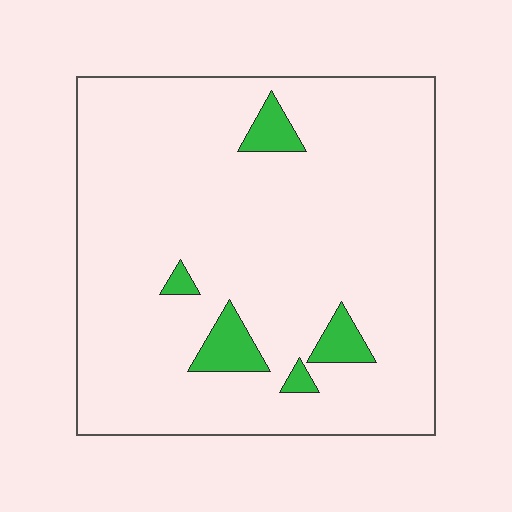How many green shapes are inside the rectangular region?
5.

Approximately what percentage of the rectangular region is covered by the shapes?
Approximately 5%.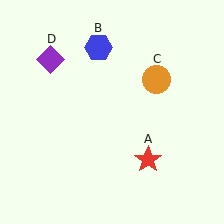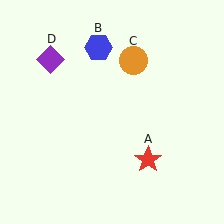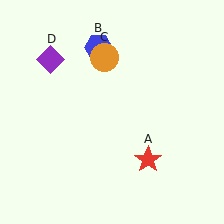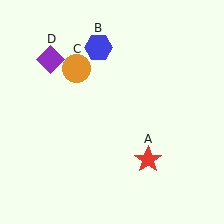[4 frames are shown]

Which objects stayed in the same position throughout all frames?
Red star (object A) and blue hexagon (object B) and purple diamond (object D) remained stationary.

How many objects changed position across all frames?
1 object changed position: orange circle (object C).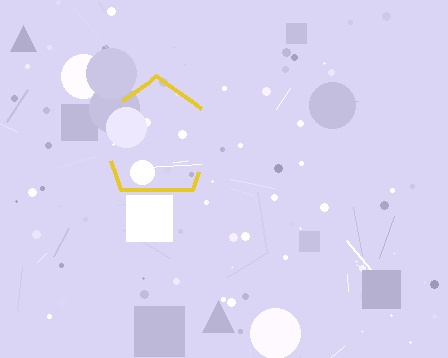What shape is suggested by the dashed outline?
The dashed outline suggests a pentagon.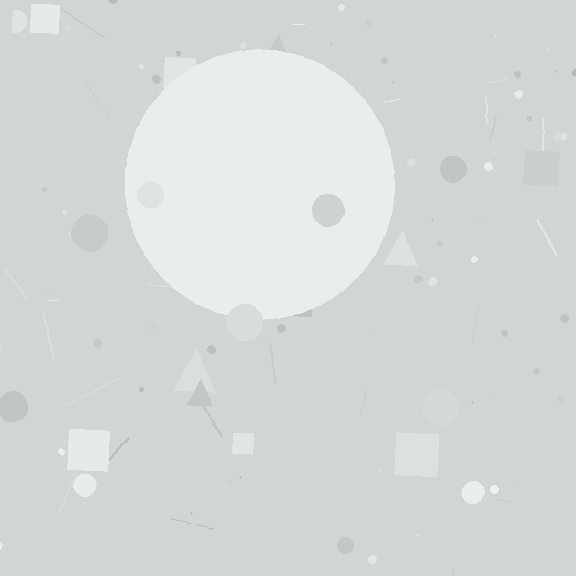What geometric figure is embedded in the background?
A circle is embedded in the background.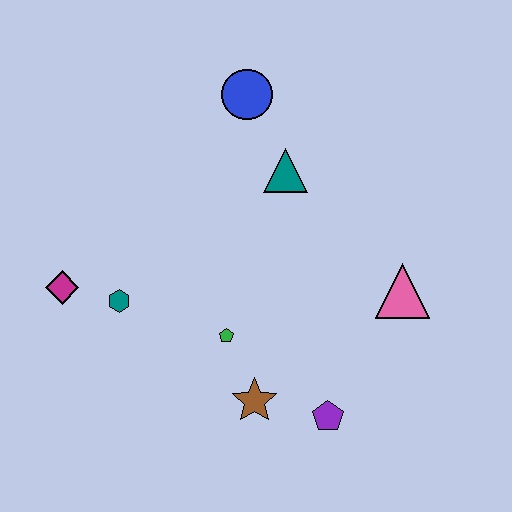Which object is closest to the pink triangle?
The purple pentagon is closest to the pink triangle.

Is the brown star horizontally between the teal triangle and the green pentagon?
Yes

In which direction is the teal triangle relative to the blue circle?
The teal triangle is below the blue circle.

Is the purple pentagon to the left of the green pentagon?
No